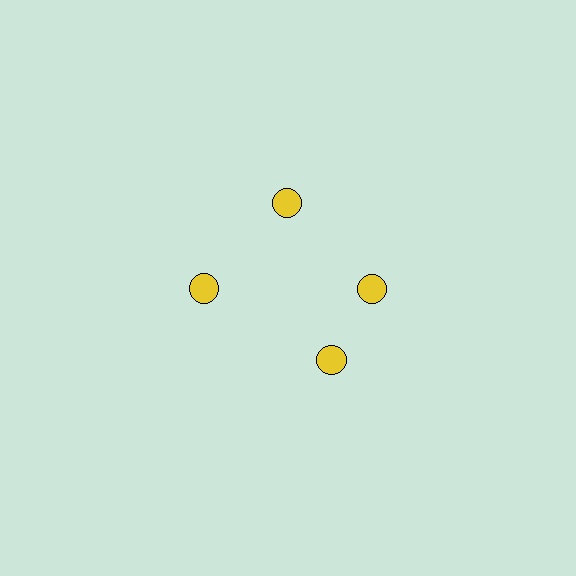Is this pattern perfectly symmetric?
No. The 4 yellow circles are arranged in a ring, but one element near the 6 o'clock position is rotated out of alignment along the ring, breaking the 4-fold rotational symmetry.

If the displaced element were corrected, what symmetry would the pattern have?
It would have 4-fold rotational symmetry — the pattern would map onto itself every 90 degrees.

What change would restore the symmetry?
The symmetry would be restored by rotating it back into even spacing with its neighbors so that all 4 circles sit at equal angles and equal distance from the center.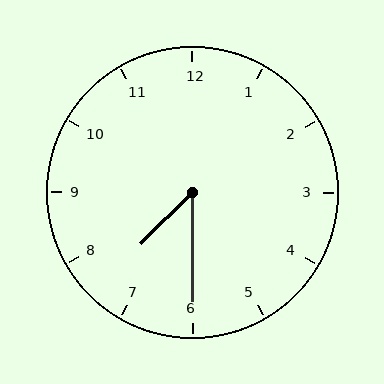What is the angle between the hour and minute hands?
Approximately 45 degrees.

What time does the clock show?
7:30.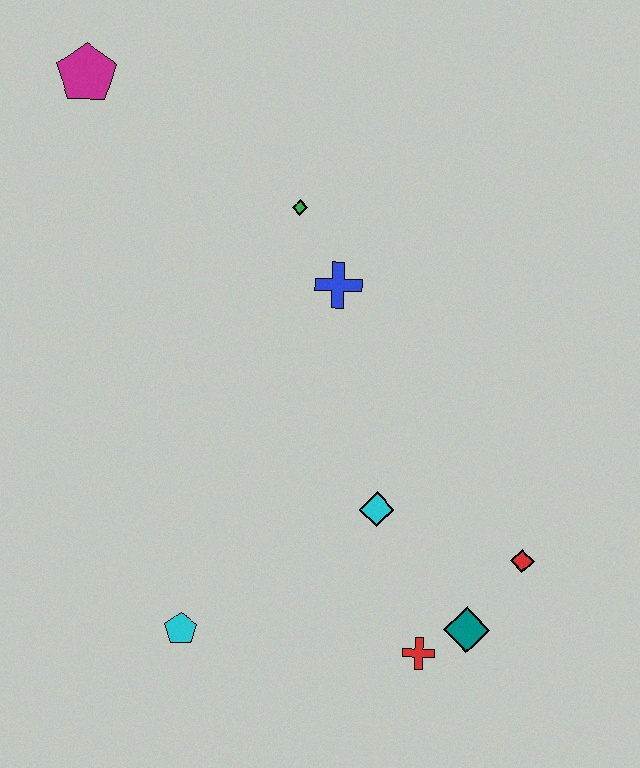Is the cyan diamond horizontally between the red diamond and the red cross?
No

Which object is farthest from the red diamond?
The magenta pentagon is farthest from the red diamond.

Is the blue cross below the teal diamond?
No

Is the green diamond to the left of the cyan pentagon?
No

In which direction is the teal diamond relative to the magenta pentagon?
The teal diamond is below the magenta pentagon.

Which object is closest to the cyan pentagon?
The cyan diamond is closest to the cyan pentagon.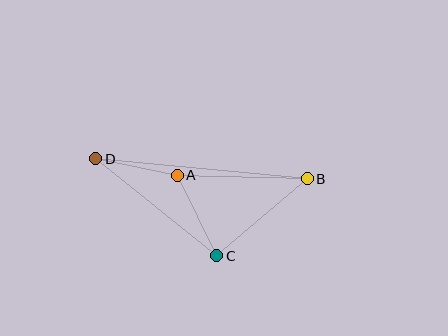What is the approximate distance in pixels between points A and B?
The distance between A and B is approximately 130 pixels.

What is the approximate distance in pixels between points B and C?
The distance between B and C is approximately 119 pixels.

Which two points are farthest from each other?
Points B and D are farthest from each other.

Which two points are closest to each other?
Points A and D are closest to each other.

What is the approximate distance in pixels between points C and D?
The distance between C and D is approximately 155 pixels.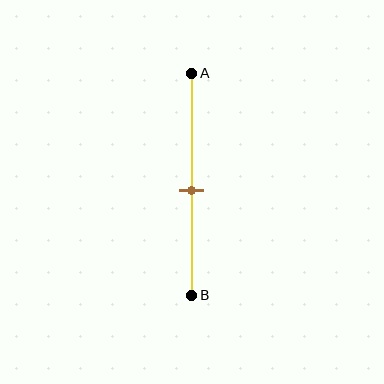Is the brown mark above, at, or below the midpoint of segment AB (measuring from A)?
The brown mark is approximately at the midpoint of segment AB.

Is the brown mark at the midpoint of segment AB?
Yes, the mark is approximately at the midpoint.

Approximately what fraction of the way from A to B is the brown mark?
The brown mark is approximately 55% of the way from A to B.